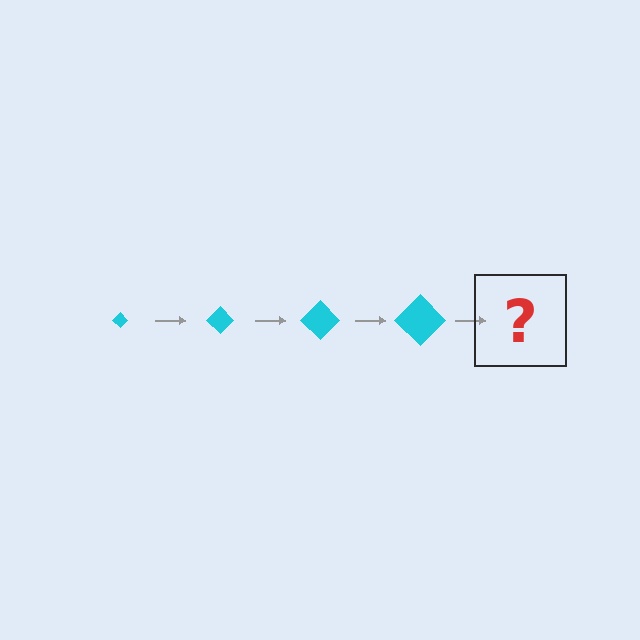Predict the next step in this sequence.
The next step is a cyan diamond, larger than the previous one.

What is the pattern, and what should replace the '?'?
The pattern is that the diamond gets progressively larger each step. The '?' should be a cyan diamond, larger than the previous one.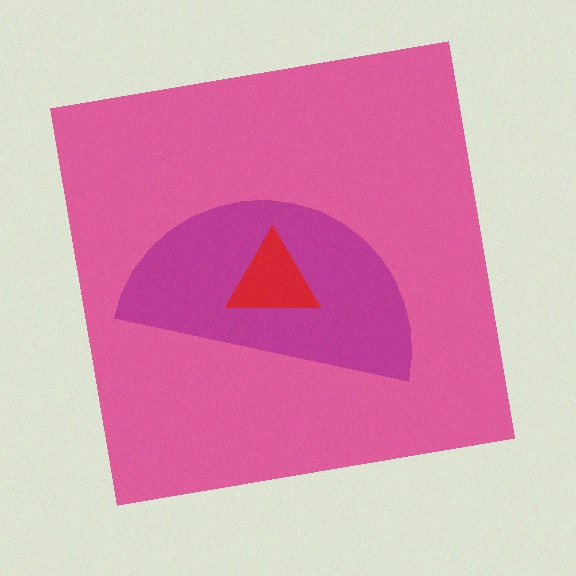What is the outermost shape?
The pink square.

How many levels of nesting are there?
3.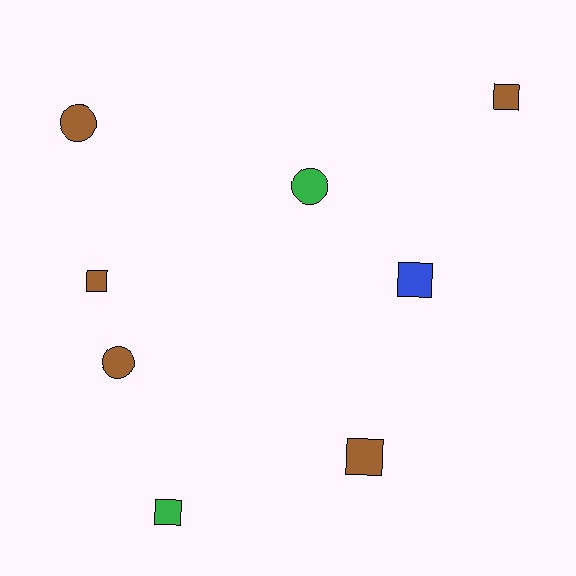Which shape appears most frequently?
Square, with 5 objects.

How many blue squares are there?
There is 1 blue square.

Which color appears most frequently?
Brown, with 5 objects.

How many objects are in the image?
There are 8 objects.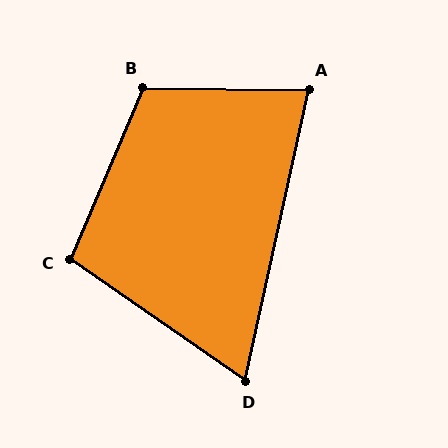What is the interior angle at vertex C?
Approximately 102 degrees (obtuse).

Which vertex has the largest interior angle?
B, at approximately 112 degrees.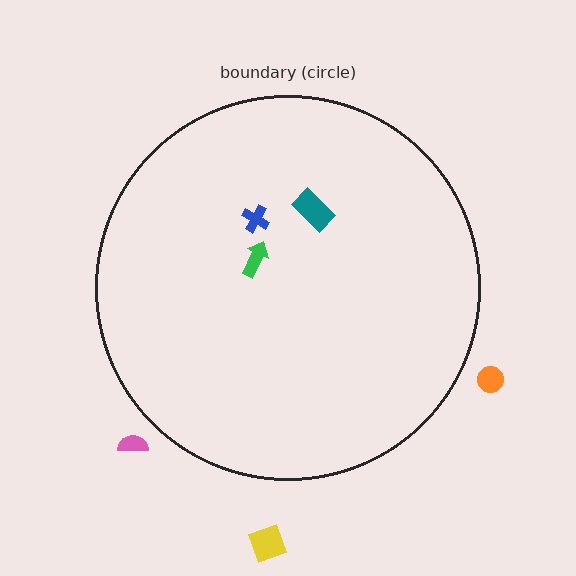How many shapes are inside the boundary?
3 inside, 3 outside.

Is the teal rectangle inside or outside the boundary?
Inside.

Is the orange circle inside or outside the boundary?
Outside.